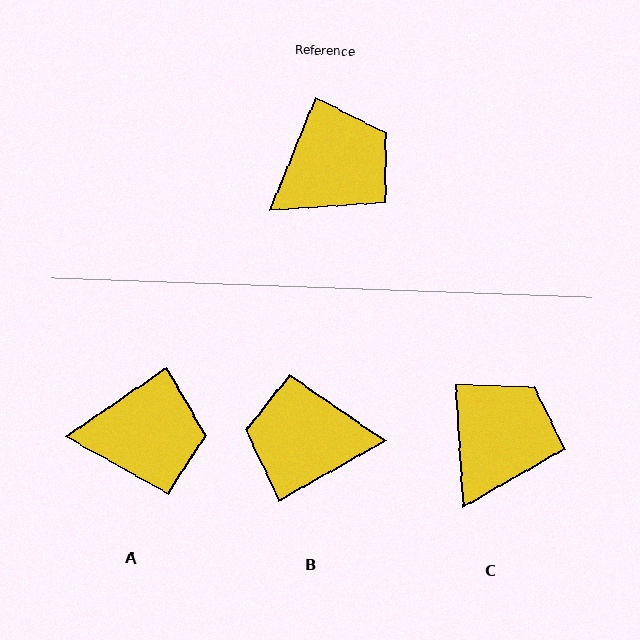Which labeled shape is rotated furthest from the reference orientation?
B, about 142 degrees away.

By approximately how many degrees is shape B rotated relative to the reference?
Approximately 142 degrees counter-clockwise.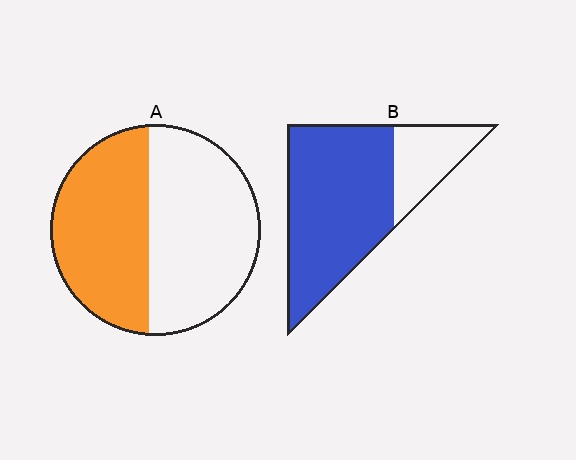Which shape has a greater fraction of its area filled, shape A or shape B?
Shape B.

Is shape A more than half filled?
Roughly half.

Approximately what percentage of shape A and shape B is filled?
A is approximately 45% and B is approximately 75%.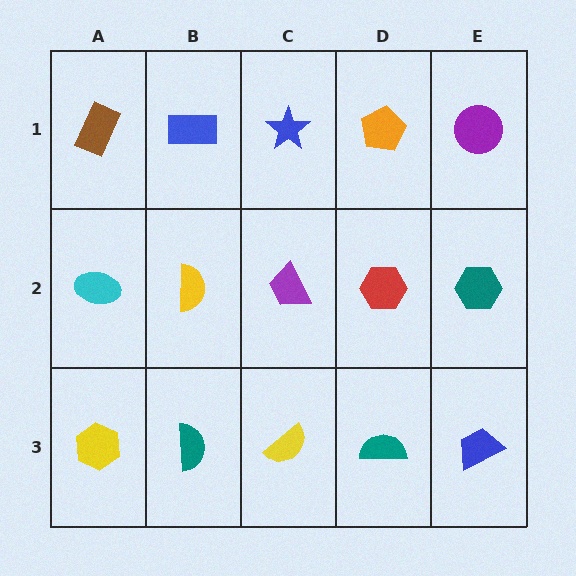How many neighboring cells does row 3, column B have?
3.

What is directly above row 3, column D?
A red hexagon.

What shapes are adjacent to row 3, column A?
A cyan ellipse (row 2, column A), a teal semicircle (row 3, column B).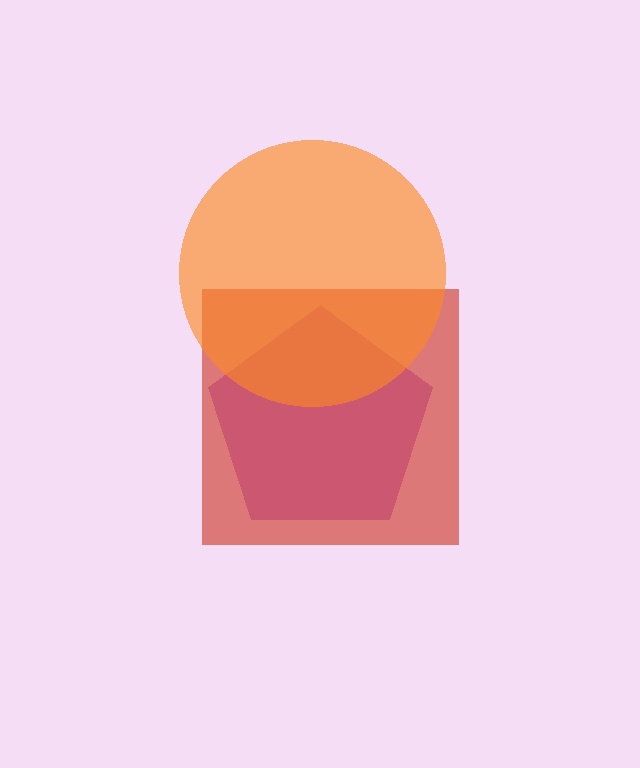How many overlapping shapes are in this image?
There are 3 overlapping shapes in the image.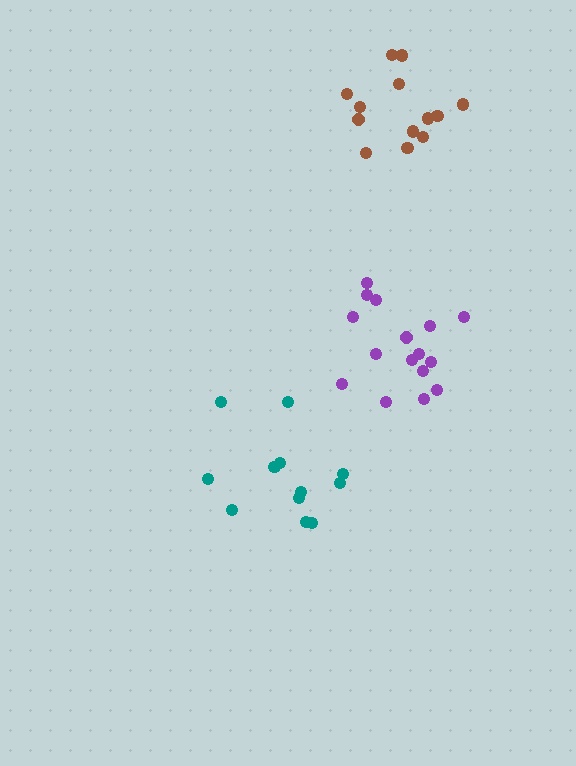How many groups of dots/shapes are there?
There are 3 groups.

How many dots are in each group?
Group 1: 16 dots, Group 2: 12 dots, Group 3: 13 dots (41 total).